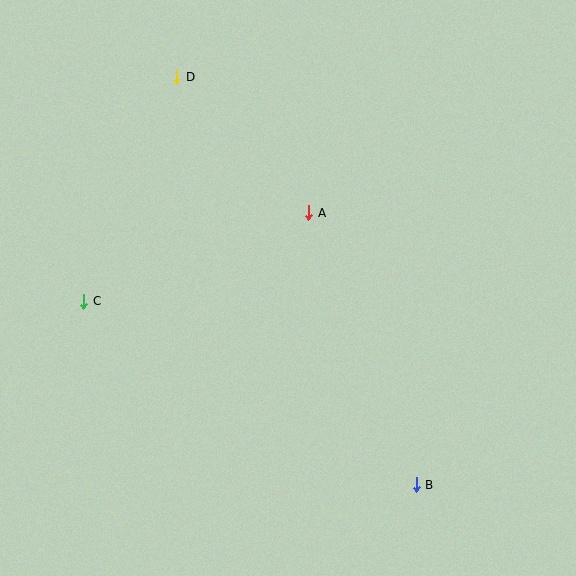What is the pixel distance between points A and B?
The distance between A and B is 292 pixels.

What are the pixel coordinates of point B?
Point B is at (416, 485).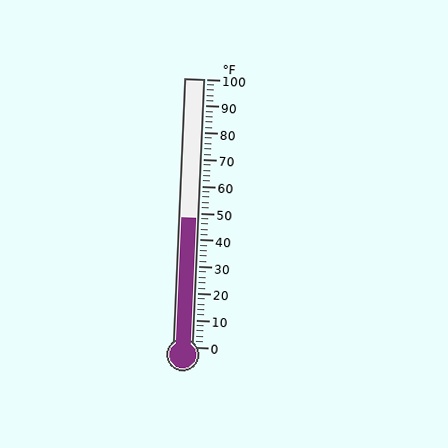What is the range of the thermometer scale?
The thermometer scale ranges from 0°F to 100°F.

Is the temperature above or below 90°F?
The temperature is below 90°F.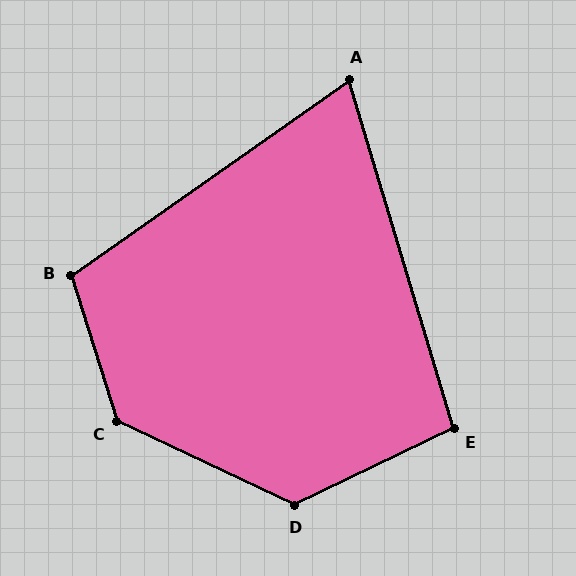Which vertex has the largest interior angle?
C, at approximately 132 degrees.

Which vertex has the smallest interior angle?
A, at approximately 72 degrees.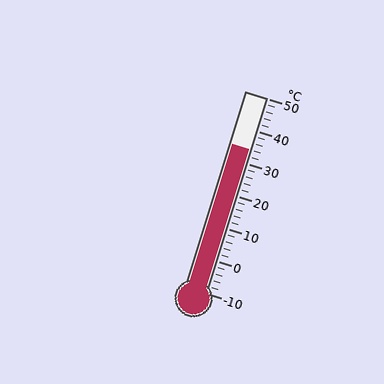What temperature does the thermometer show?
The thermometer shows approximately 34°C.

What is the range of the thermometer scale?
The thermometer scale ranges from -10°C to 50°C.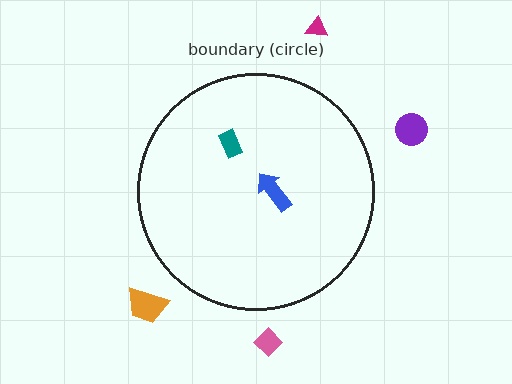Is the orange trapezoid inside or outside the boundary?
Outside.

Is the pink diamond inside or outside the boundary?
Outside.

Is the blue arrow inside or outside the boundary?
Inside.